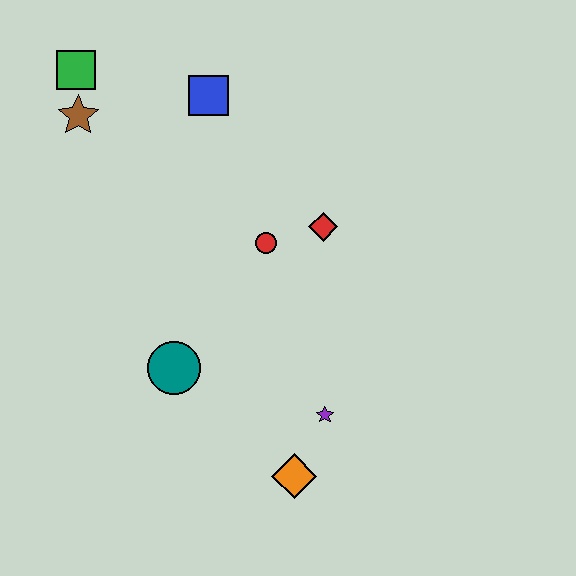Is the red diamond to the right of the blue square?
Yes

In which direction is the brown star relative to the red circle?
The brown star is to the left of the red circle.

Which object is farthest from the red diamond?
The green square is farthest from the red diamond.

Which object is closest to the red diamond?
The red circle is closest to the red diamond.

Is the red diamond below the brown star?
Yes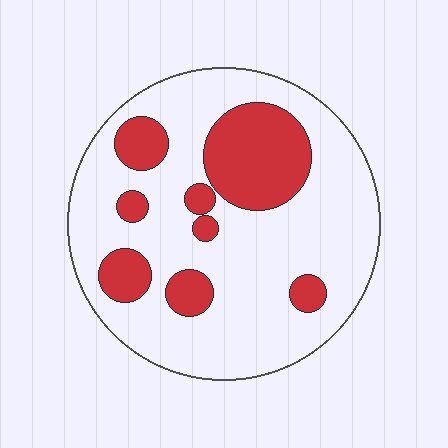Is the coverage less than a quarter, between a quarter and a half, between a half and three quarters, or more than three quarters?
Less than a quarter.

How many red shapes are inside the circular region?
8.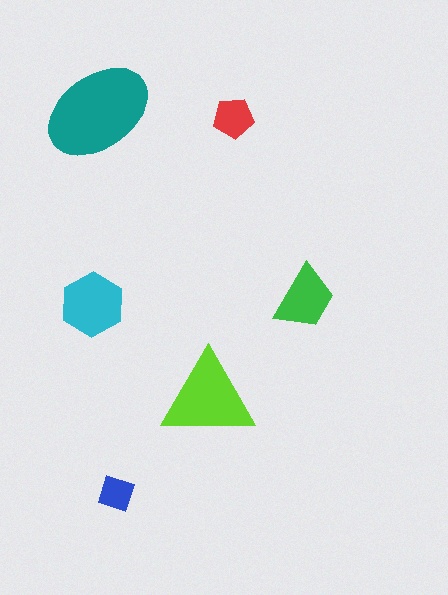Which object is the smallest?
The blue diamond.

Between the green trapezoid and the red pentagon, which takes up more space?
The green trapezoid.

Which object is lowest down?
The blue diamond is bottommost.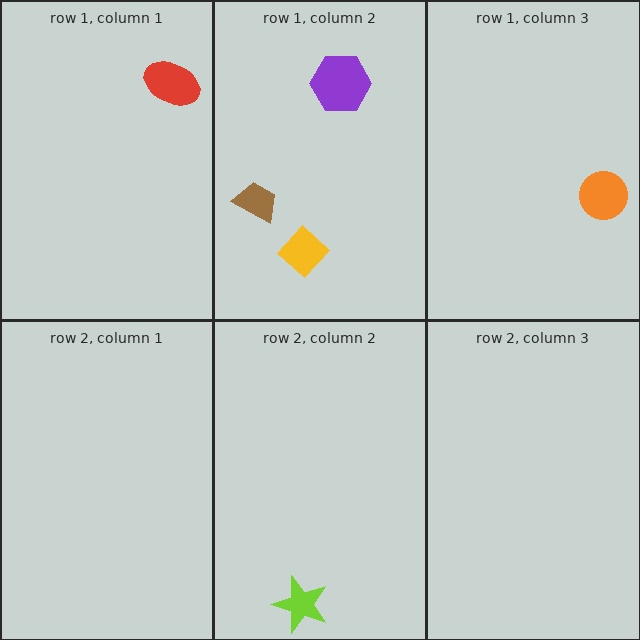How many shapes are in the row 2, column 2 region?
1.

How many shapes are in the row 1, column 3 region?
1.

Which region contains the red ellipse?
The row 1, column 1 region.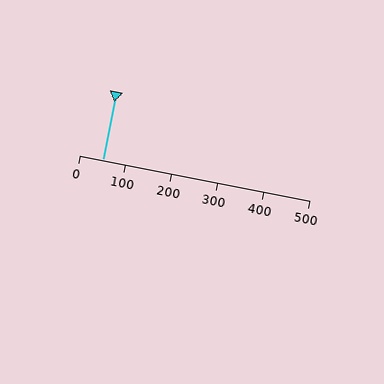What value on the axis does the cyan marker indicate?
The marker indicates approximately 50.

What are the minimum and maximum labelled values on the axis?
The axis runs from 0 to 500.